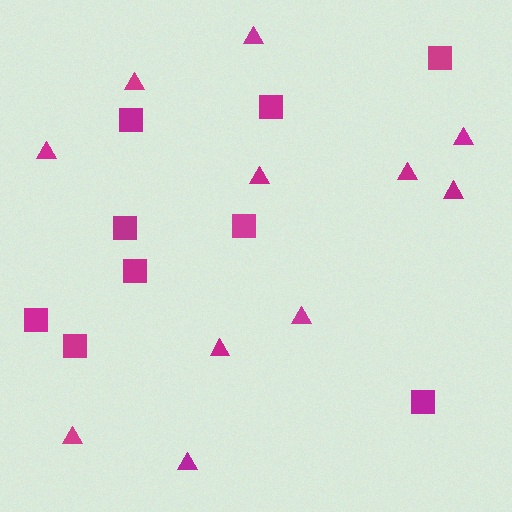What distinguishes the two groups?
There are 2 groups: one group of triangles (11) and one group of squares (9).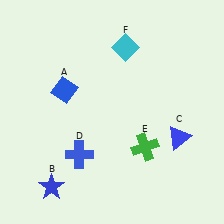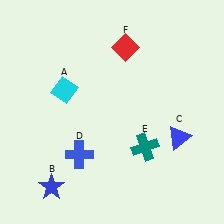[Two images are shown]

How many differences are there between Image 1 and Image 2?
There are 3 differences between the two images.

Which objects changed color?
A changed from blue to cyan. E changed from green to teal. F changed from cyan to red.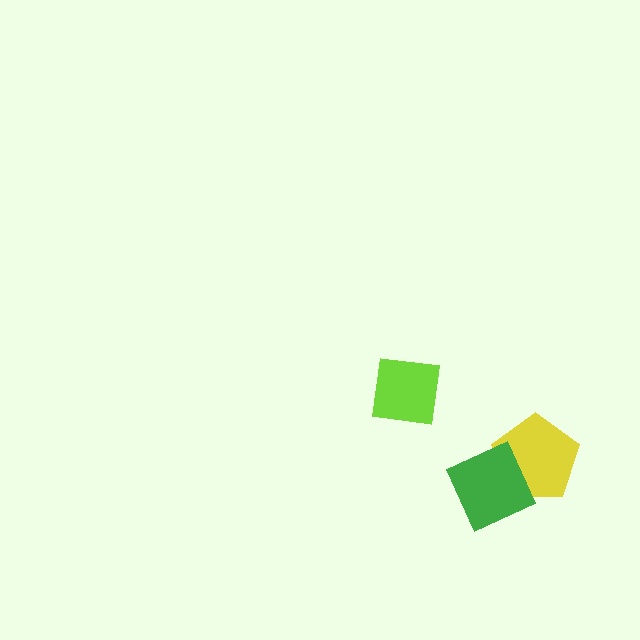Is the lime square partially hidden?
No, no other shape covers it.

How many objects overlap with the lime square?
0 objects overlap with the lime square.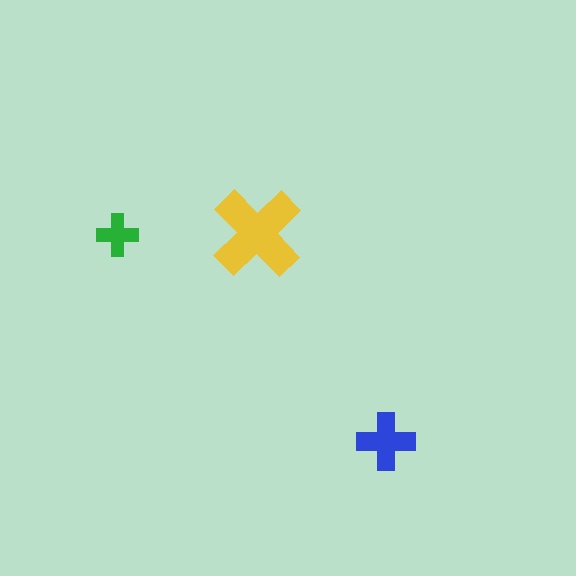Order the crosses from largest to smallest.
the yellow one, the blue one, the green one.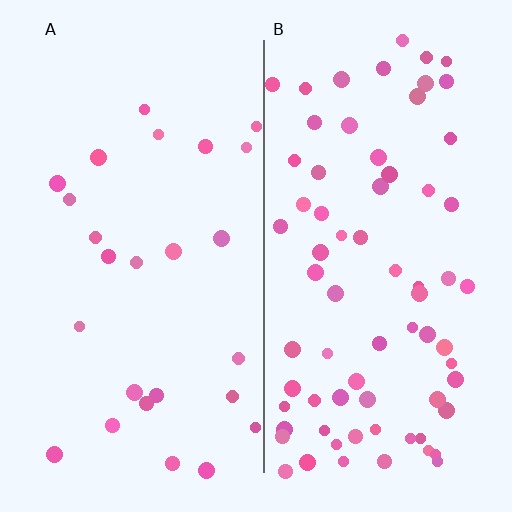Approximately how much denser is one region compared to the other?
Approximately 2.9× — region B over region A.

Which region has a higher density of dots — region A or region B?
B (the right).